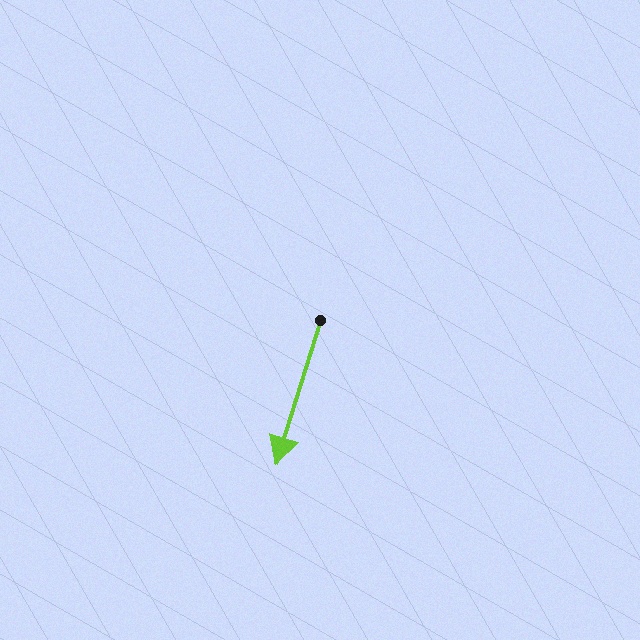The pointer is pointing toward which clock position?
Roughly 7 o'clock.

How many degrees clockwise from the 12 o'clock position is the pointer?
Approximately 197 degrees.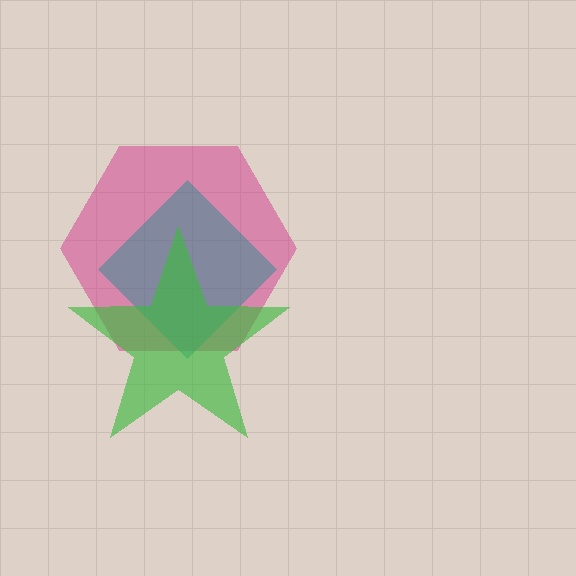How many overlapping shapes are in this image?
There are 3 overlapping shapes in the image.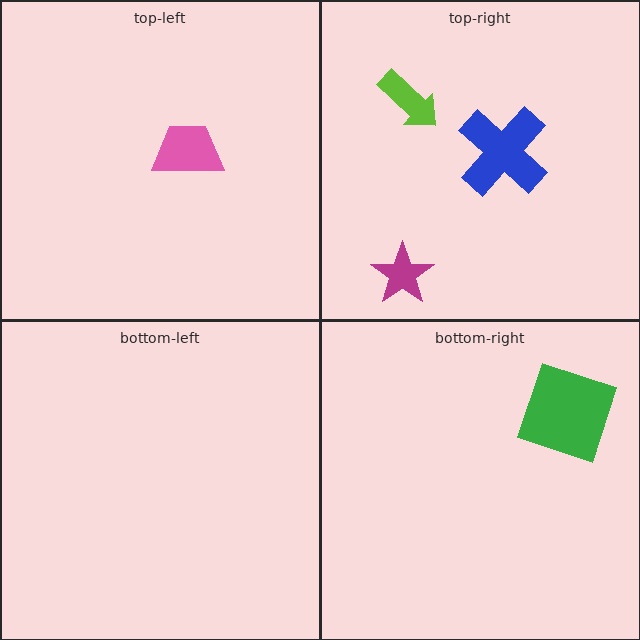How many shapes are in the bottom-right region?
1.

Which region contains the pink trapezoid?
The top-left region.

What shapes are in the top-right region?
The magenta star, the lime arrow, the blue cross.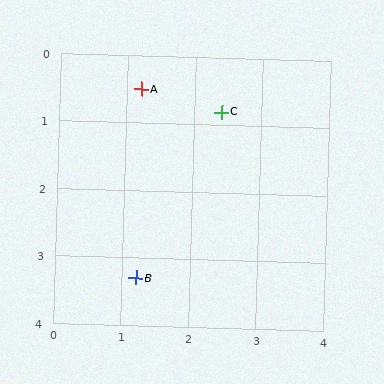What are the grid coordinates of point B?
Point B is at approximately (1.2, 3.3).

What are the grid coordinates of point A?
Point A is at approximately (1.2, 0.5).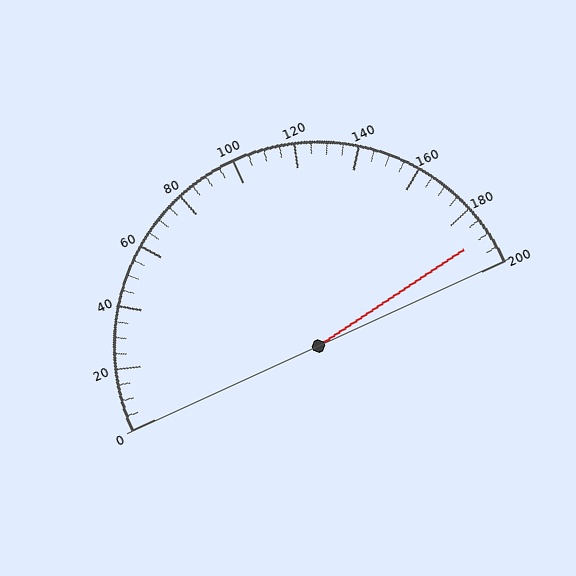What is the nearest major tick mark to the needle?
The nearest major tick mark is 200.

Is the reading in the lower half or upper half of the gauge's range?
The reading is in the upper half of the range (0 to 200).